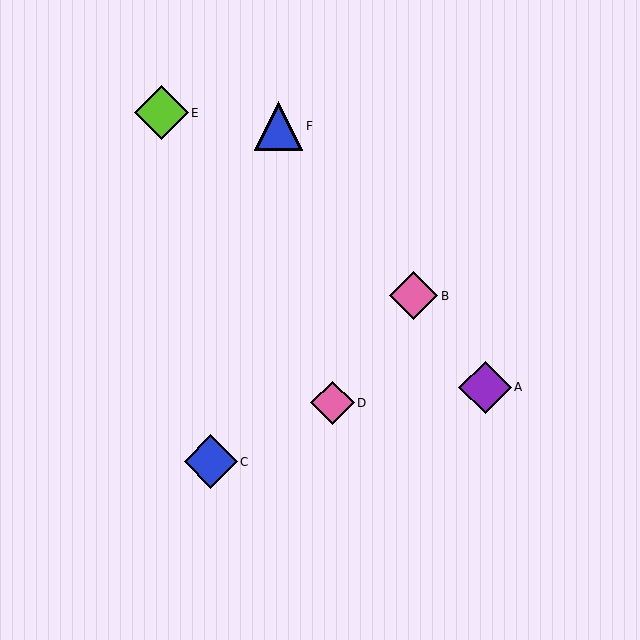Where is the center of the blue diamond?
The center of the blue diamond is at (211, 462).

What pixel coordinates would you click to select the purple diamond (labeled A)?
Click at (485, 387) to select the purple diamond A.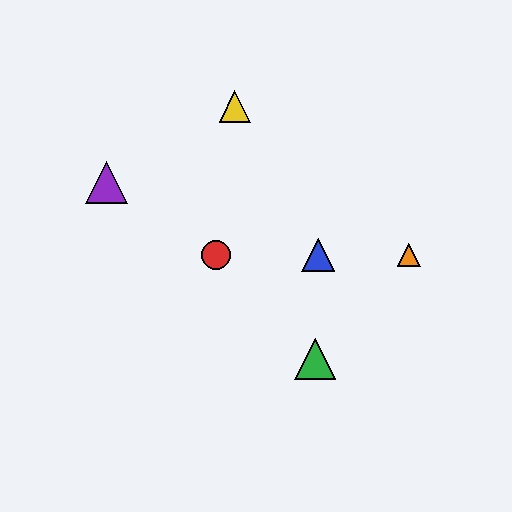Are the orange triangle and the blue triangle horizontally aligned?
Yes, both are at y≈255.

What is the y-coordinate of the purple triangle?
The purple triangle is at y≈182.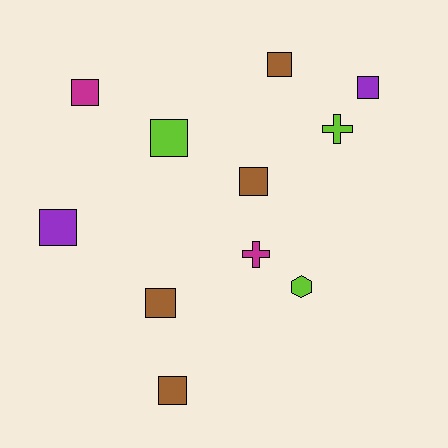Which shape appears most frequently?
Square, with 8 objects.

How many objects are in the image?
There are 11 objects.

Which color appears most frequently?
Brown, with 4 objects.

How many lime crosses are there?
There is 1 lime cross.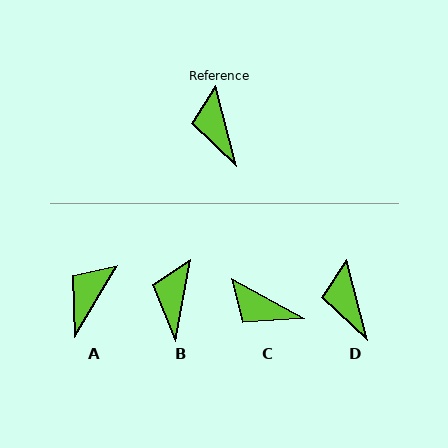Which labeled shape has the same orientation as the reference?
D.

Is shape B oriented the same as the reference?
No, it is off by about 25 degrees.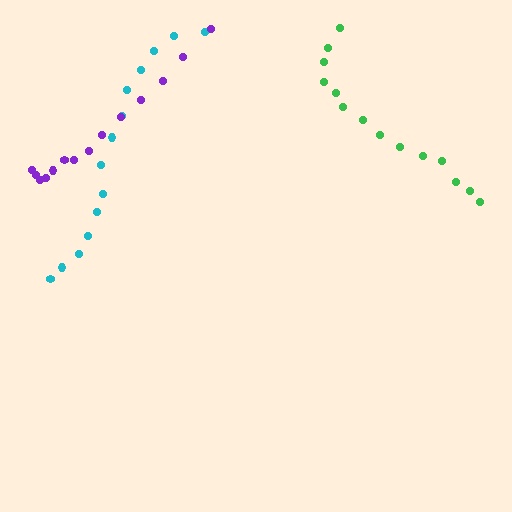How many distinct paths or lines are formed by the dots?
There are 3 distinct paths.